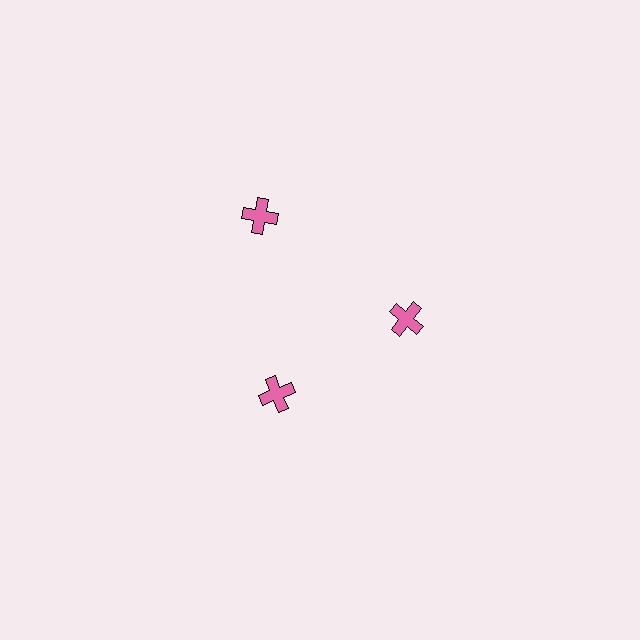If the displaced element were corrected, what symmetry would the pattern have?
It would have 3-fold rotational symmetry — the pattern would map onto itself every 120 degrees.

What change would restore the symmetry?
The symmetry would be restored by moving it inward, back onto the ring so that all 3 crosses sit at equal angles and equal distance from the center.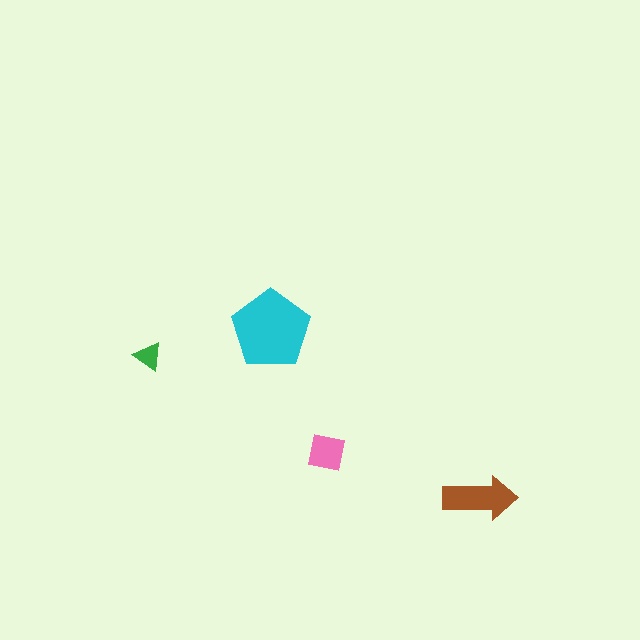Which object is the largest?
The cyan pentagon.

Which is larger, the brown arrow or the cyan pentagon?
The cyan pentagon.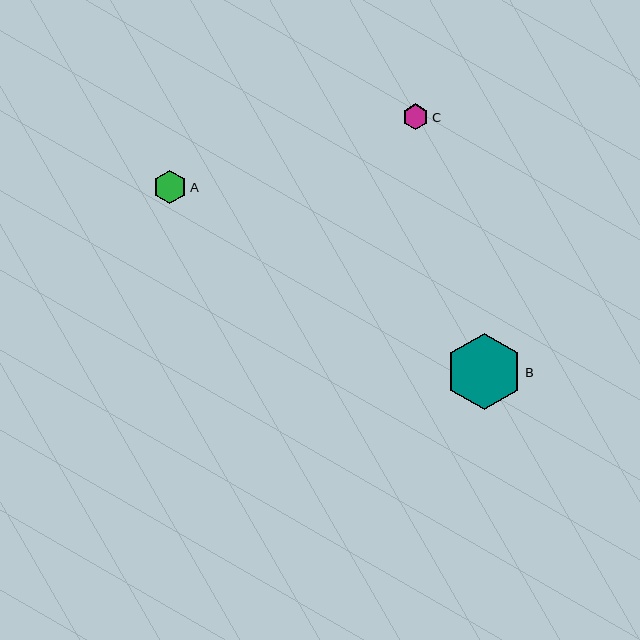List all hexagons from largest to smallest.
From largest to smallest: B, A, C.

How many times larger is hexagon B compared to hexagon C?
Hexagon B is approximately 2.9 times the size of hexagon C.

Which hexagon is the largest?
Hexagon B is the largest with a size of approximately 77 pixels.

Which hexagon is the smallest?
Hexagon C is the smallest with a size of approximately 26 pixels.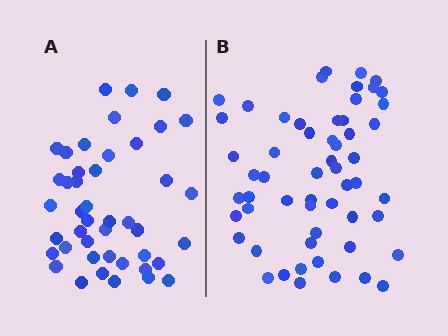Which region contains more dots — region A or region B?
Region B (the right region) has more dots.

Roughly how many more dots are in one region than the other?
Region B has roughly 12 or so more dots than region A.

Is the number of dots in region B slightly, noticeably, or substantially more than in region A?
Region B has noticeably more, but not dramatically so. The ratio is roughly 1.3 to 1.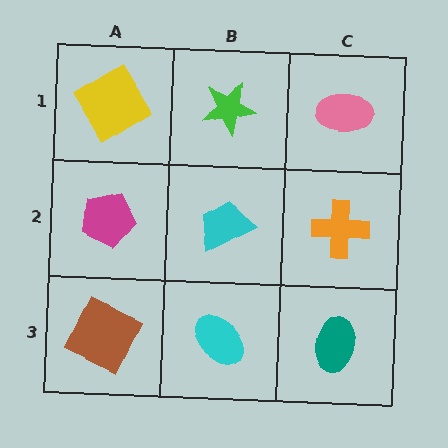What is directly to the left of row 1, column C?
A green star.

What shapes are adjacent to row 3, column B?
A cyan trapezoid (row 2, column B), a brown square (row 3, column A), a teal ellipse (row 3, column C).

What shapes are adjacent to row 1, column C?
An orange cross (row 2, column C), a green star (row 1, column B).